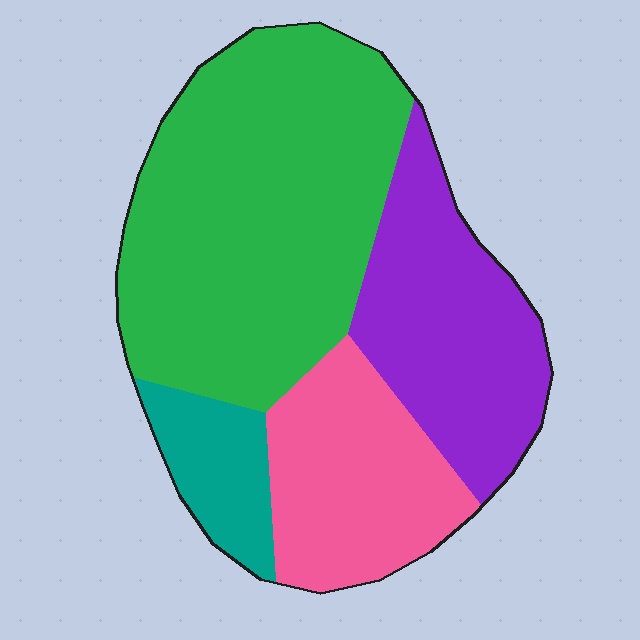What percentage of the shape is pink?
Pink takes up between a sixth and a third of the shape.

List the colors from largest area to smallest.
From largest to smallest: green, purple, pink, teal.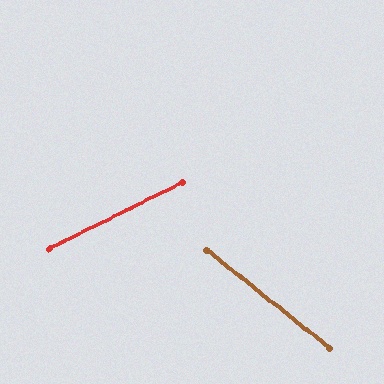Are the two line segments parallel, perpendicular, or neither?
Neither parallel nor perpendicular — they differ by about 65°.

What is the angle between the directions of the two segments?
Approximately 65 degrees.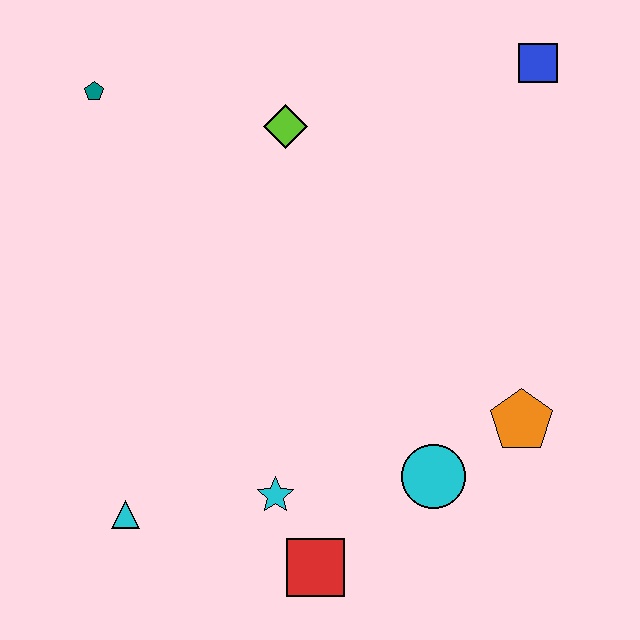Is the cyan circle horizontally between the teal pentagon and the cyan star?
No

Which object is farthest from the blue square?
The cyan triangle is farthest from the blue square.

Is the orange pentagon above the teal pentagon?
No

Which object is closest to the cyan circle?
The orange pentagon is closest to the cyan circle.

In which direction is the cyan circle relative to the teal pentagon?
The cyan circle is below the teal pentagon.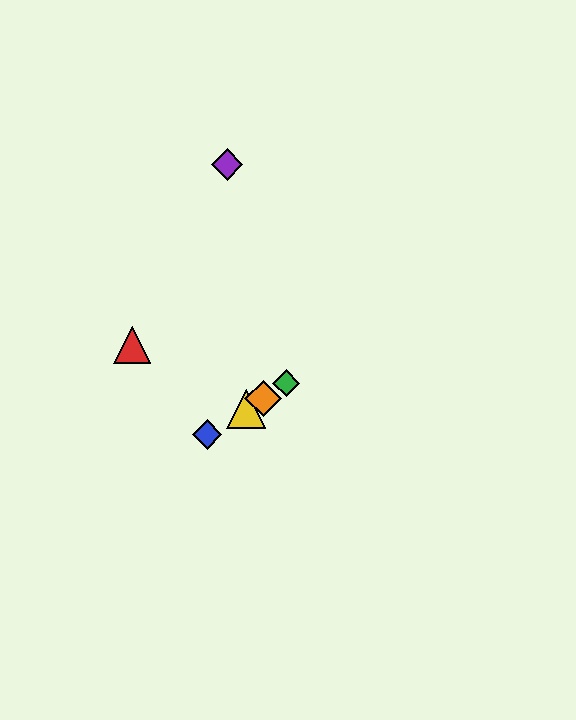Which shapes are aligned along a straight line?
The blue diamond, the green diamond, the yellow triangle, the orange diamond are aligned along a straight line.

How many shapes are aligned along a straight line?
4 shapes (the blue diamond, the green diamond, the yellow triangle, the orange diamond) are aligned along a straight line.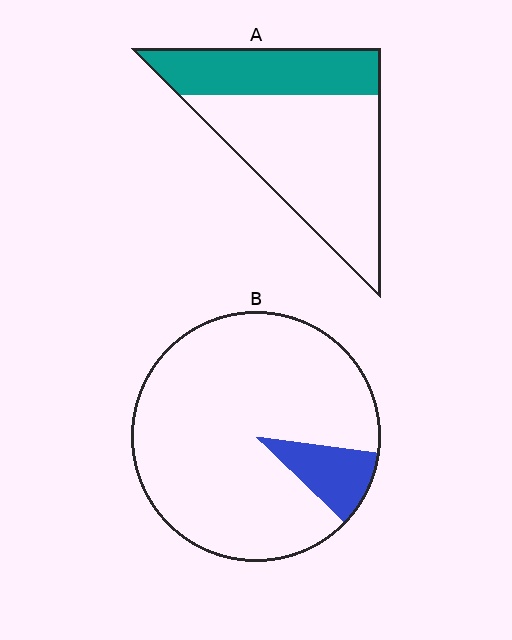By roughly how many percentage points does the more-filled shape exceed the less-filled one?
By roughly 25 percentage points (A over B).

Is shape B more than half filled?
No.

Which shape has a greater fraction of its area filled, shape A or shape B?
Shape A.